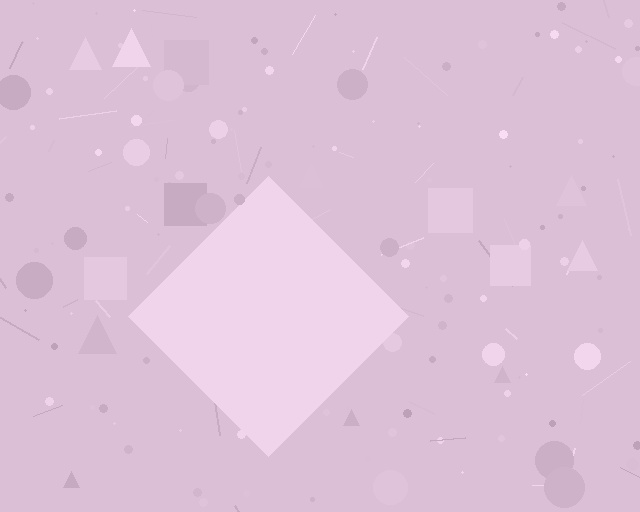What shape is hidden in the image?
A diamond is hidden in the image.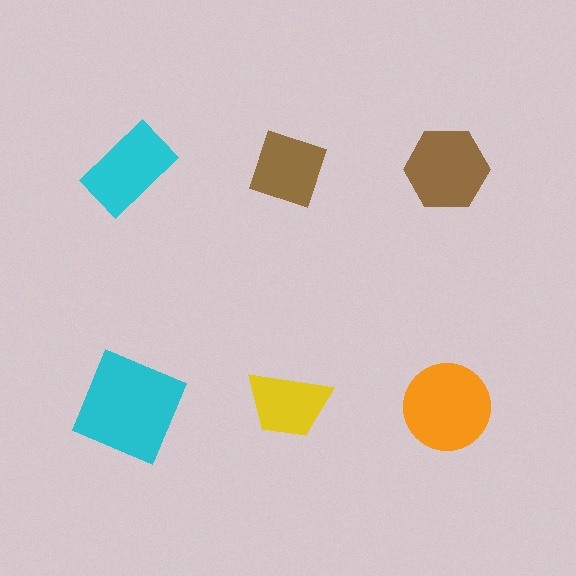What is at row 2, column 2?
A yellow trapezoid.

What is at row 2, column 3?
An orange circle.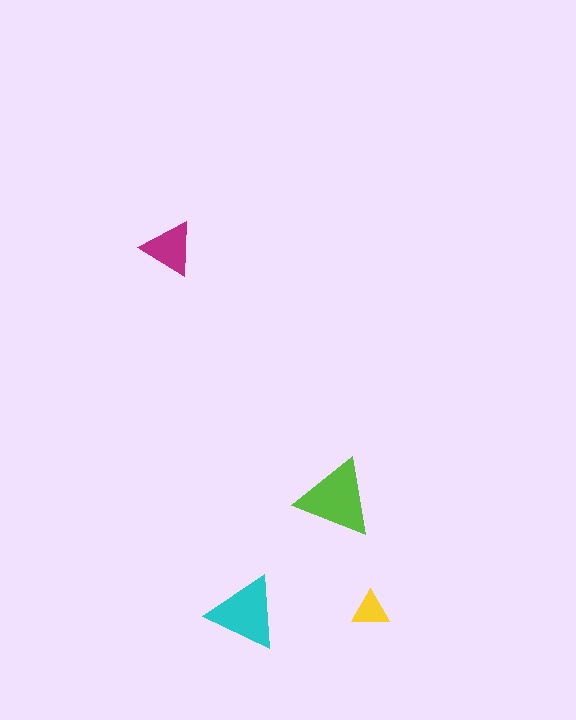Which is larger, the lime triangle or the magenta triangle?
The lime one.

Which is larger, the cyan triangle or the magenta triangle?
The cyan one.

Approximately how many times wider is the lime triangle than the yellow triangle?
About 2 times wider.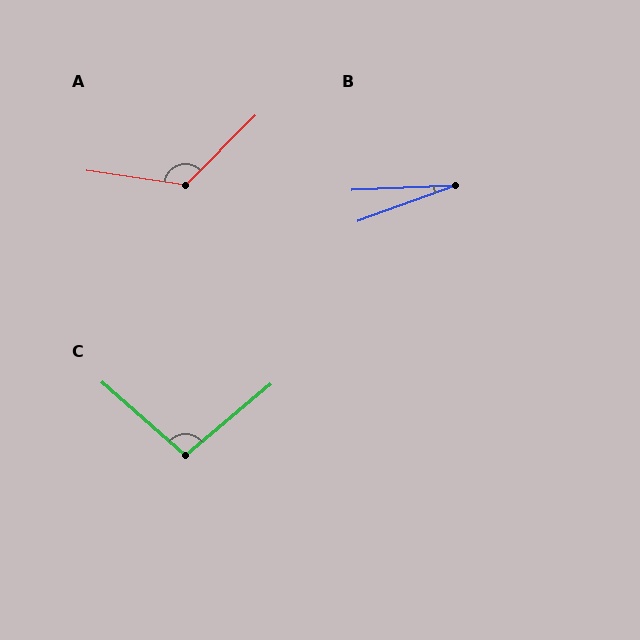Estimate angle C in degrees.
Approximately 99 degrees.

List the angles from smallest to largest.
B (17°), C (99°), A (126°).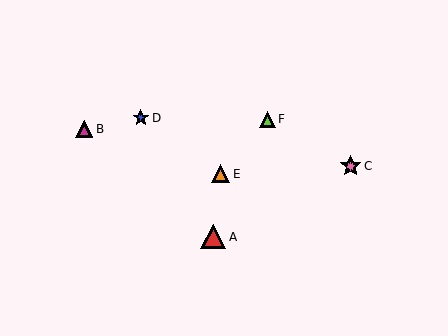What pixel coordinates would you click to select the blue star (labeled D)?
Click at (141, 118) to select the blue star D.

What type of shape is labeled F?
Shape F is a lime triangle.